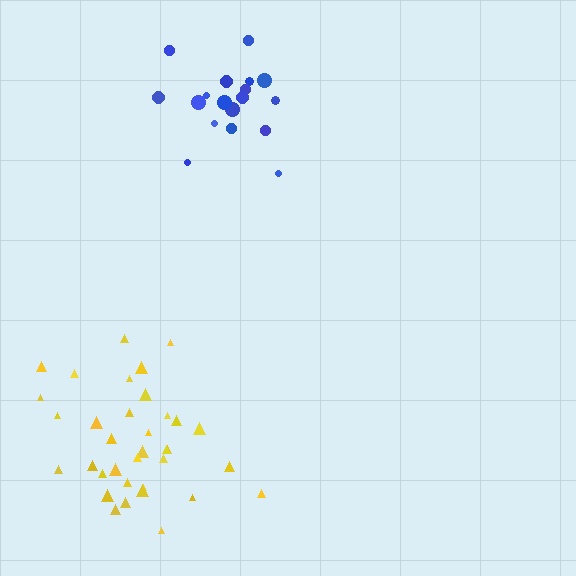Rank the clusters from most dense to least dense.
blue, yellow.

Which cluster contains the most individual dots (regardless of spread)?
Yellow (35).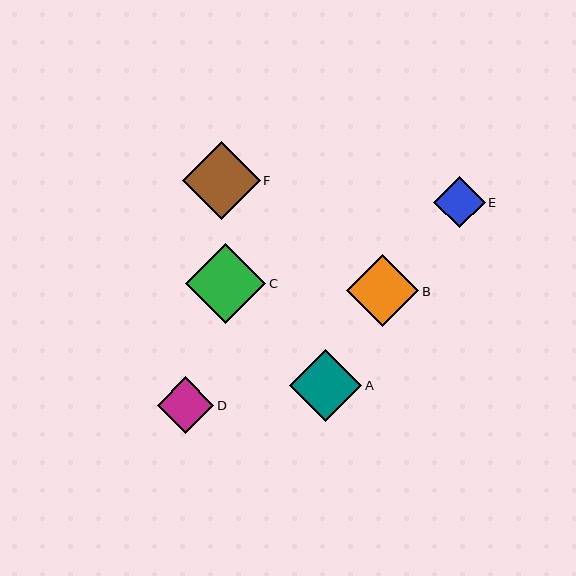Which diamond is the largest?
Diamond C is the largest with a size of approximately 80 pixels.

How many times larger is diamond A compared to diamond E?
Diamond A is approximately 1.4 times the size of diamond E.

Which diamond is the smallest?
Diamond E is the smallest with a size of approximately 51 pixels.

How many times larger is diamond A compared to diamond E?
Diamond A is approximately 1.4 times the size of diamond E.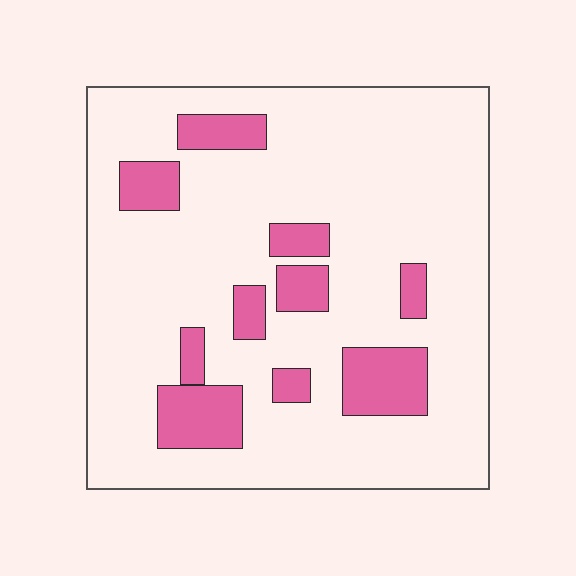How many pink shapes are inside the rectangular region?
10.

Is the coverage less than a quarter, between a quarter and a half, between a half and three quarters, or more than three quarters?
Less than a quarter.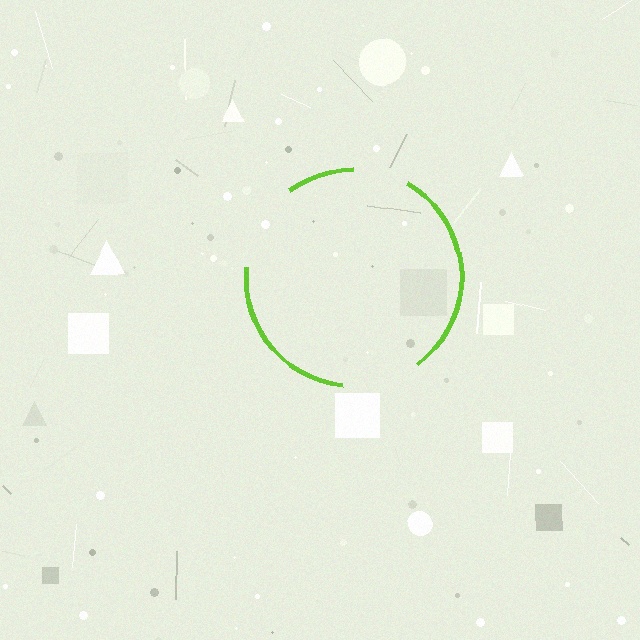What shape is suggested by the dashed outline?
The dashed outline suggests a circle.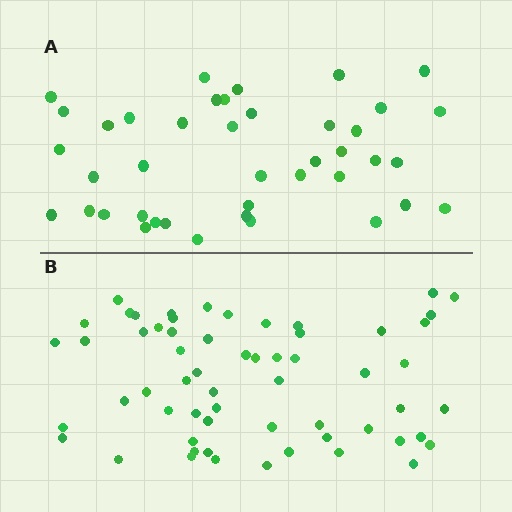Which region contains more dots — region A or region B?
Region B (the bottom region) has more dots.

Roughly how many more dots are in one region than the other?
Region B has approximately 20 more dots than region A.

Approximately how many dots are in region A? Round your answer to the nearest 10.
About 40 dots. (The exact count is 41, which rounds to 40.)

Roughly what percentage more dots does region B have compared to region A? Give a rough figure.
About 45% more.